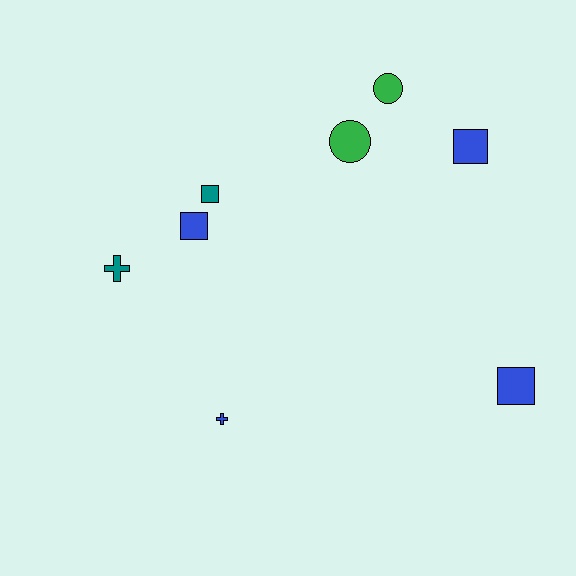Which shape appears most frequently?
Square, with 4 objects.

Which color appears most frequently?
Blue, with 4 objects.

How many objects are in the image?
There are 8 objects.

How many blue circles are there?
There are no blue circles.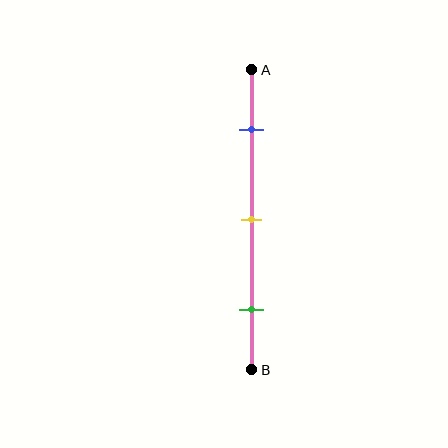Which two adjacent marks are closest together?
The blue and yellow marks are the closest adjacent pair.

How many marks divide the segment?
There are 3 marks dividing the segment.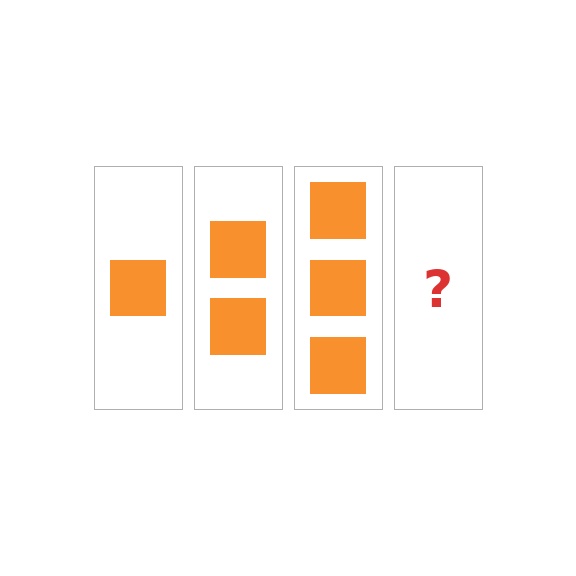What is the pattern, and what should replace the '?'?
The pattern is that each step adds one more square. The '?' should be 4 squares.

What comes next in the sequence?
The next element should be 4 squares.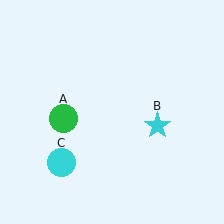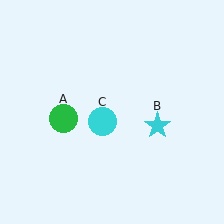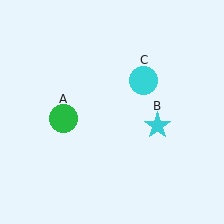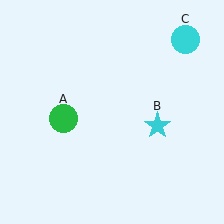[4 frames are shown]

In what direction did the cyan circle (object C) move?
The cyan circle (object C) moved up and to the right.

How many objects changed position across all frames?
1 object changed position: cyan circle (object C).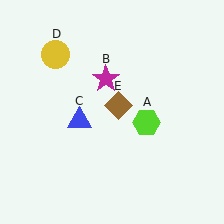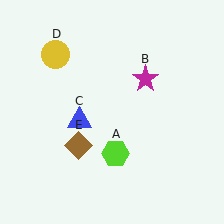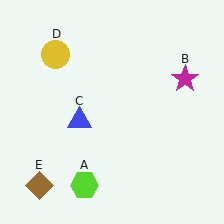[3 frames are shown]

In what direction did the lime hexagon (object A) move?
The lime hexagon (object A) moved down and to the left.